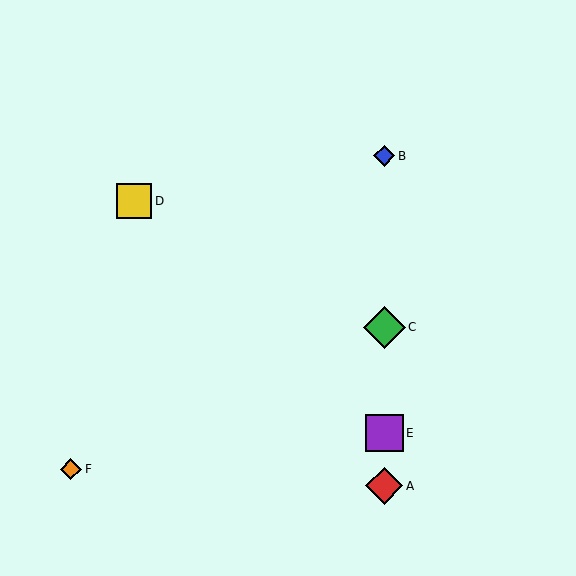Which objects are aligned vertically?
Objects A, B, C, E are aligned vertically.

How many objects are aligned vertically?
4 objects (A, B, C, E) are aligned vertically.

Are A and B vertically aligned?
Yes, both are at x≈384.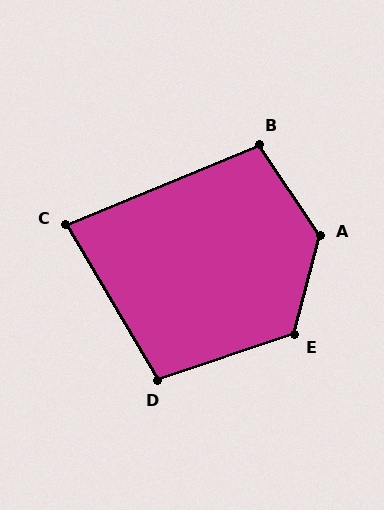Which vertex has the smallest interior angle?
C, at approximately 82 degrees.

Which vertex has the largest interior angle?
A, at approximately 132 degrees.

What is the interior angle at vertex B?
Approximately 101 degrees (obtuse).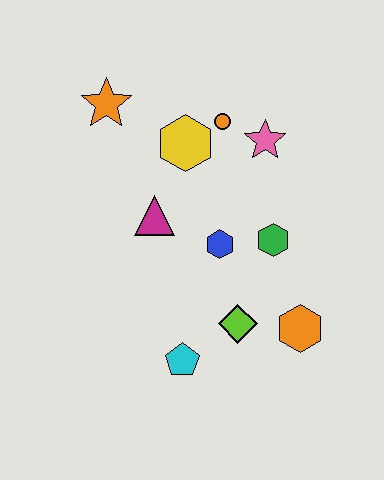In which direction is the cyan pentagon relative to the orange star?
The cyan pentagon is below the orange star.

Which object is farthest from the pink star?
The cyan pentagon is farthest from the pink star.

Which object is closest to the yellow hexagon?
The orange circle is closest to the yellow hexagon.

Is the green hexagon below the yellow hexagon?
Yes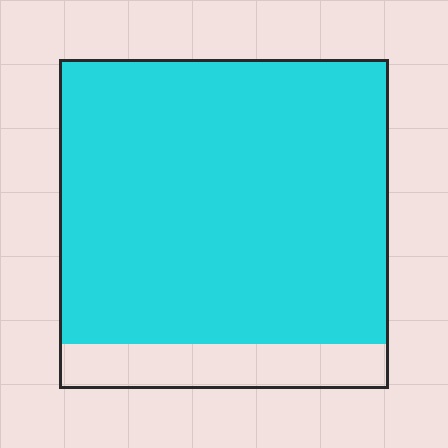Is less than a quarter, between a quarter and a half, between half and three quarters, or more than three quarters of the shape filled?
More than three quarters.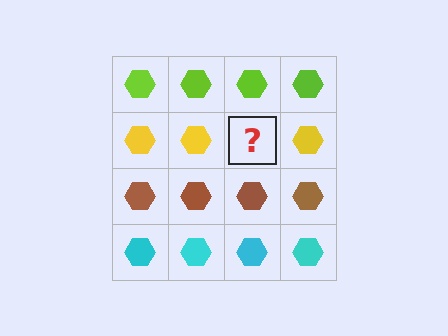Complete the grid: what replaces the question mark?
The question mark should be replaced with a yellow hexagon.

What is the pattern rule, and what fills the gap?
The rule is that each row has a consistent color. The gap should be filled with a yellow hexagon.